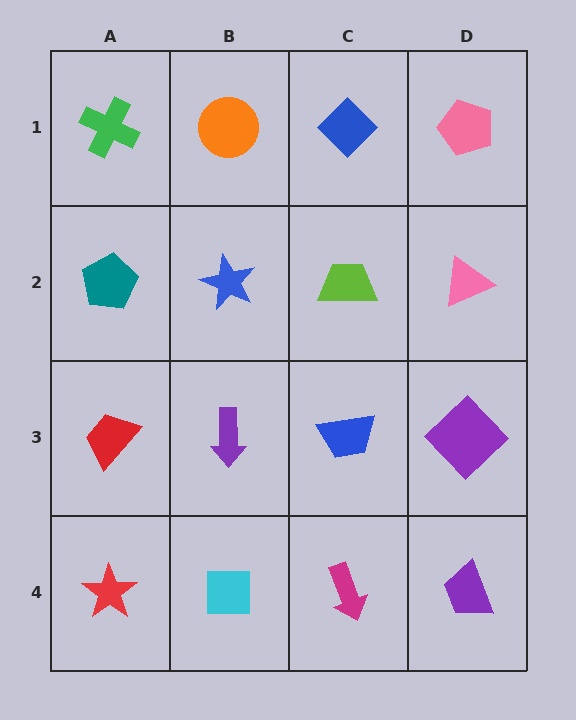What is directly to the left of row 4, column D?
A magenta arrow.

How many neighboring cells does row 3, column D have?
3.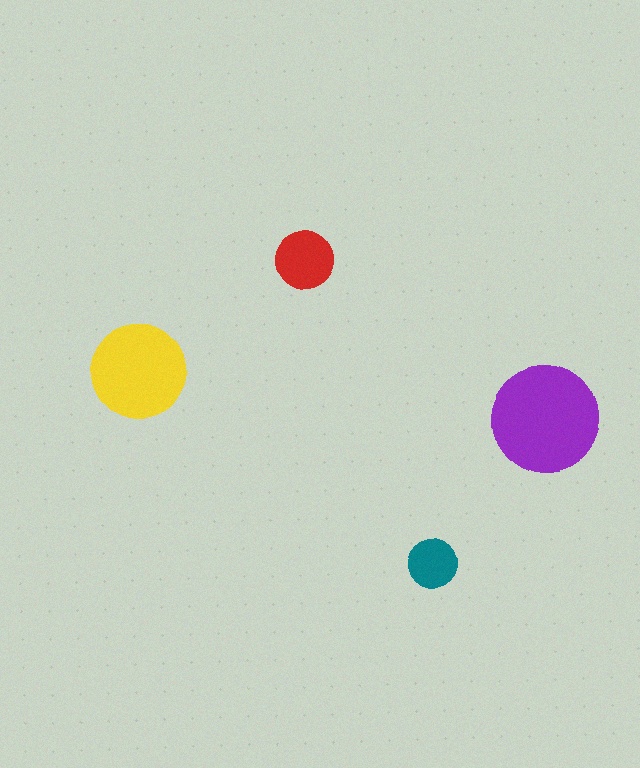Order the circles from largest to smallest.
the purple one, the yellow one, the red one, the teal one.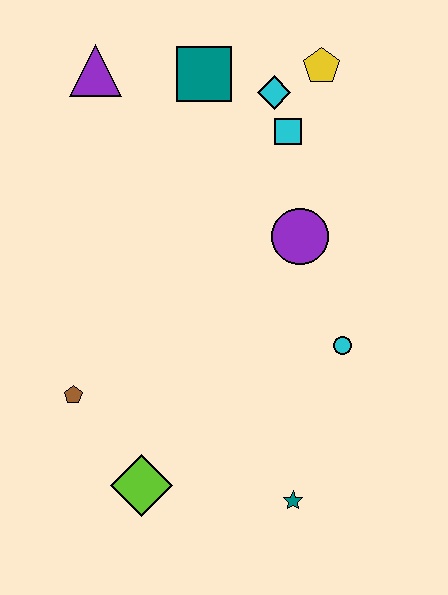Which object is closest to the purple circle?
The cyan square is closest to the purple circle.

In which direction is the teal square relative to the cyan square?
The teal square is to the left of the cyan square.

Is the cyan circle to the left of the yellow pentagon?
No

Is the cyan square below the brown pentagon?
No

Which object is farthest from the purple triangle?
The teal star is farthest from the purple triangle.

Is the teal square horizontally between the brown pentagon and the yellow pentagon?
Yes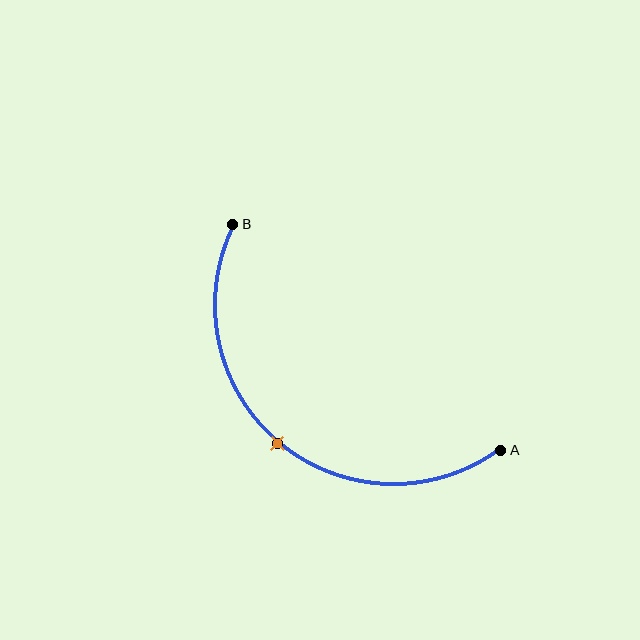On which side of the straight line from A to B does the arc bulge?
The arc bulges below and to the left of the straight line connecting A and B.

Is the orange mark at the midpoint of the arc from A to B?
Yes. The orange mark lies on the arc at equal arc-length from both A and B — it is the arc midpoint.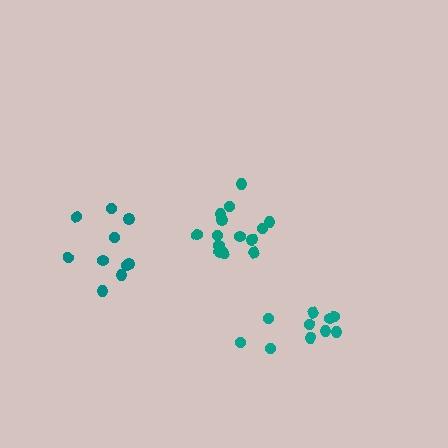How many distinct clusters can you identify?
There are 3 distinct clusters.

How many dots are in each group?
Group 1: 14 dots, Group 2: 10 dots, Group 3: 10 dots (34 total).